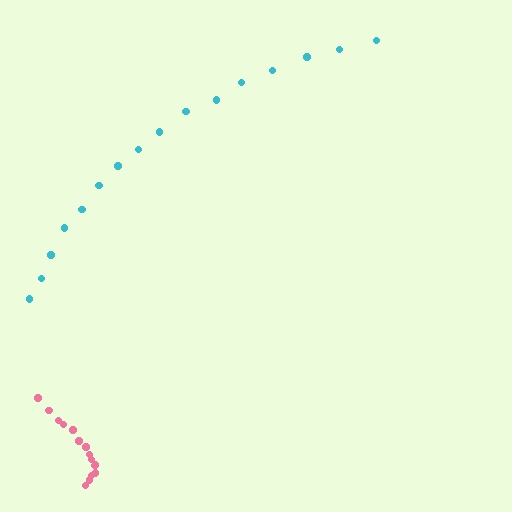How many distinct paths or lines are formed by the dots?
There are 2 distinct paths.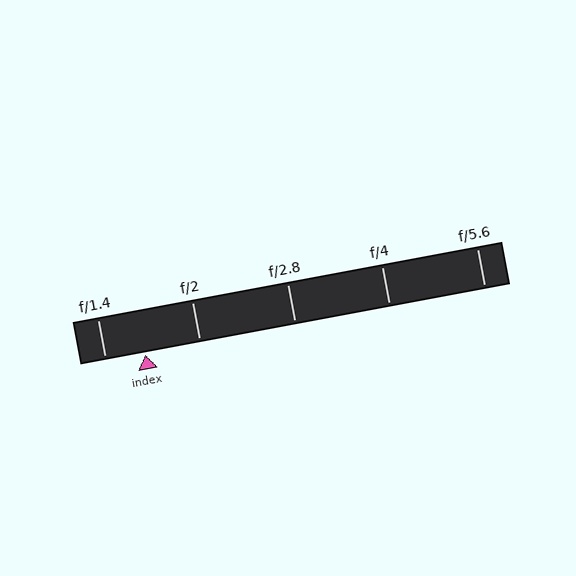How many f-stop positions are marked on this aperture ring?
There are 5 f-stop positions marked.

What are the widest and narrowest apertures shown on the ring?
The widest aperture shown is f/1.4 and the narrowest is f/5.6.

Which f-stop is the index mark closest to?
The index mark is closest to f/1.4.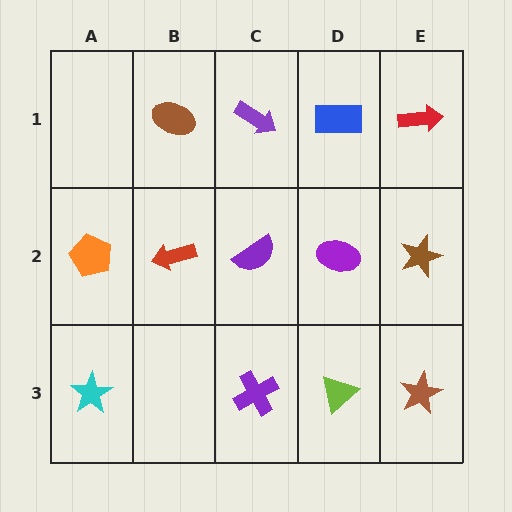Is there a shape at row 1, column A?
No, that cell is empty.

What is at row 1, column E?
A red arrow.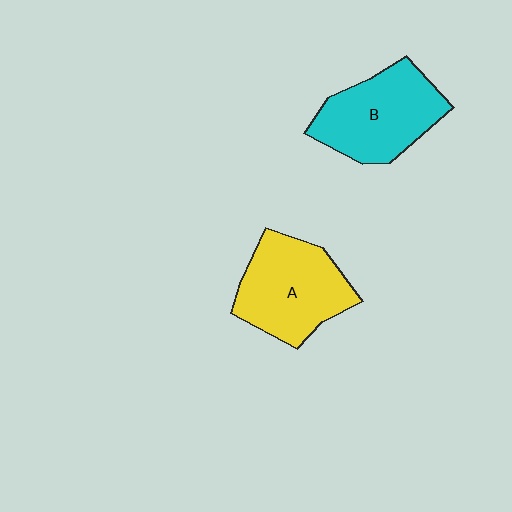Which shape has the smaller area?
Shape B (cyan).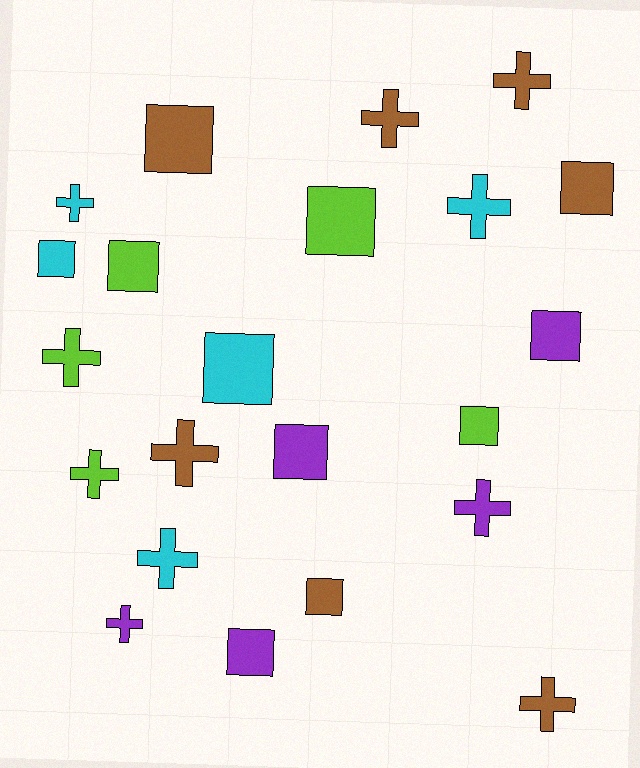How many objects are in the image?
There are 22 objects.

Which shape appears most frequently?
Square, with 11 objects.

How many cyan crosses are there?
There are 3 cyan crosses.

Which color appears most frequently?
Brown, with 7 objects.